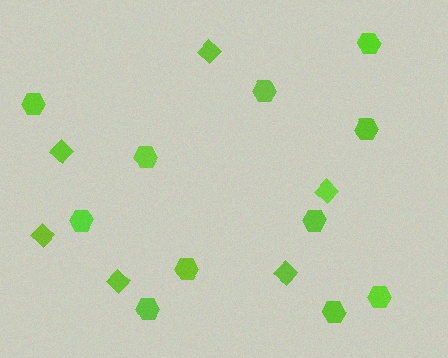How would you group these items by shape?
There are 2 groups: one group of hexagons (11) and one group of diamonds (6).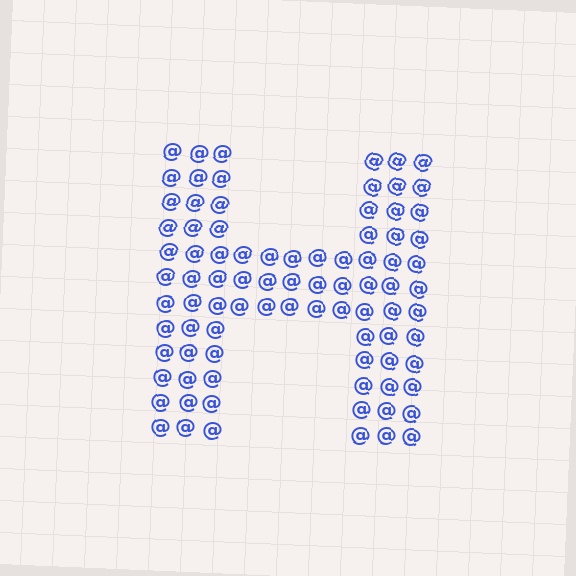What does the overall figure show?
The overall figure shows the letter H.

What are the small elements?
The small elements are at signs.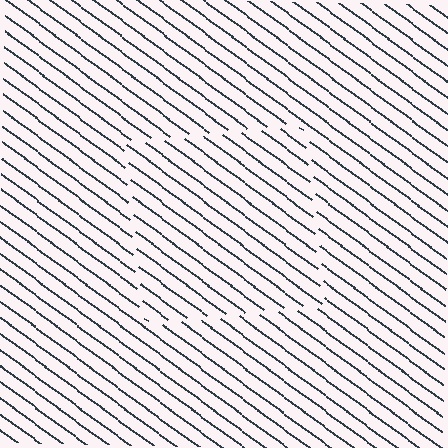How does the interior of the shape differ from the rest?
The interior of the shape contains the same grating, shifted by half a period — the contour is defined by the phase discontinuity where line-ends from the inner and outer gratings abut.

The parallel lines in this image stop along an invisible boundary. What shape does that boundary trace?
An illusory square. The interior of the shape contains the same grating, shifted by half a period — the contour is defined by the phase discontinuity where line-ends from the inner and outer gratings abut.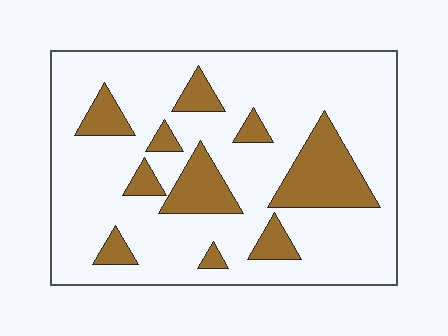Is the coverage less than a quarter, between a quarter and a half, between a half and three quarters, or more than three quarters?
Less than a quarter.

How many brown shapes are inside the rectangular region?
10.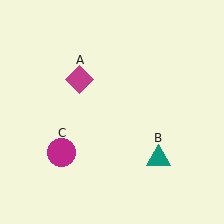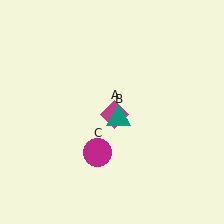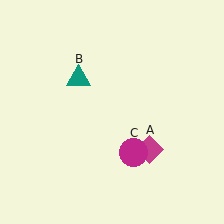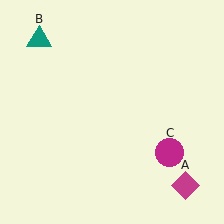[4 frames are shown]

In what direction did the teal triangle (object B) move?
The teal triangle (object B) moved up and to the left.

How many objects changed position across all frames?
3 objects changed position: magenta diamond (object A), teal triangle (object B), magenta circle (object C).